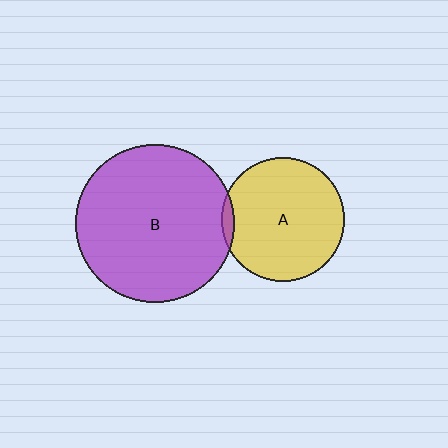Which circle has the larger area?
Circle B (purple).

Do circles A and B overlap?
Yes.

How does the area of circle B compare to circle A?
Approximately 1.7 times.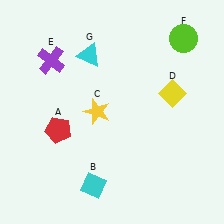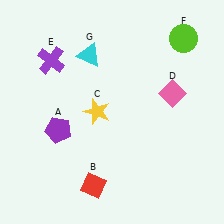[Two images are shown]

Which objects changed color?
A changed from red to purple. B changed from cyan to red. D changed from yellow to pink.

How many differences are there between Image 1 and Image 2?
There are 3 differences between the two images.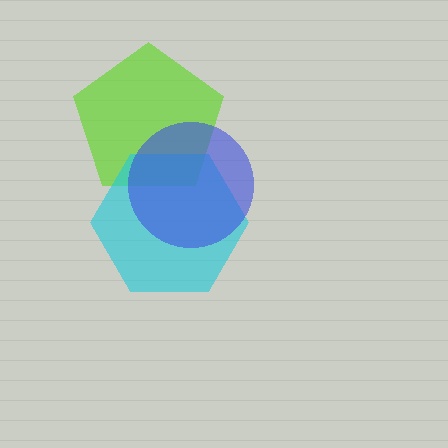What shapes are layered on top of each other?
The layered shapes are: a lime pentagon, a cyan hexagon, a blue circle.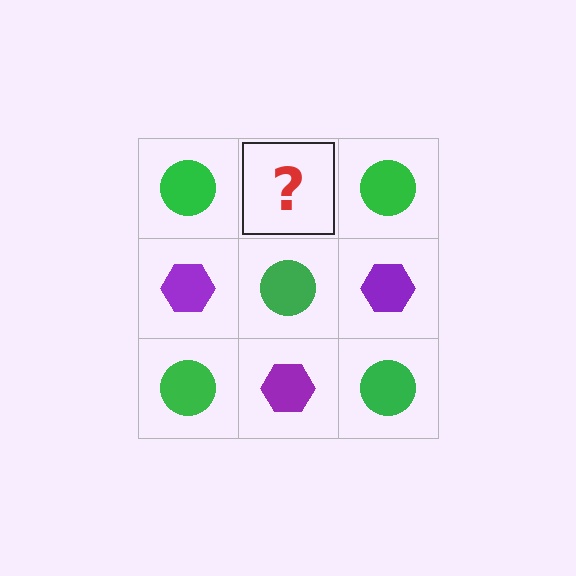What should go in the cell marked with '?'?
The missing cell should contain a purple hexagon.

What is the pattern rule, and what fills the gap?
The rule is that it alternates green circle and purple hexagon in a checkerboard pattern. The gap should be filled with a purple hexagon.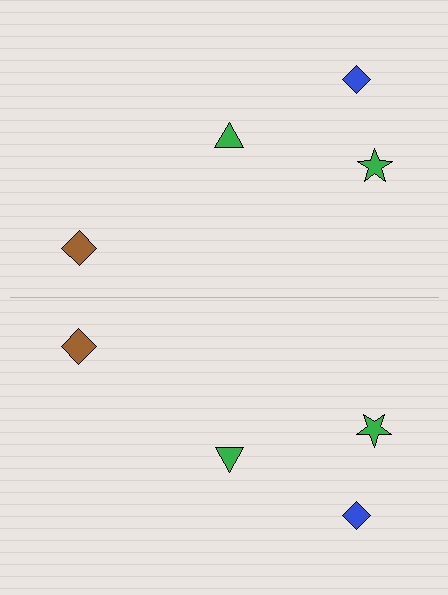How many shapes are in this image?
There are 8 shapes in this image.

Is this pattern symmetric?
Yes, this pattern has bilateral (reflection) symmetry.